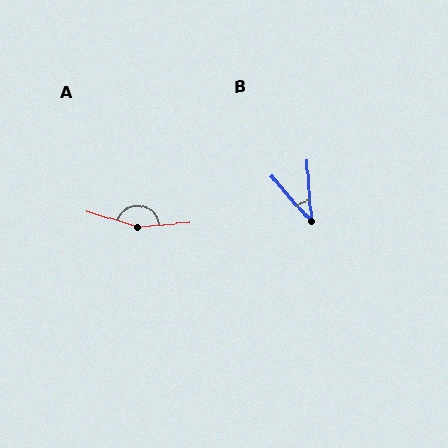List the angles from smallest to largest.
B (38°), A (158°).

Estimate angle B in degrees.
Approximately 38 degrees.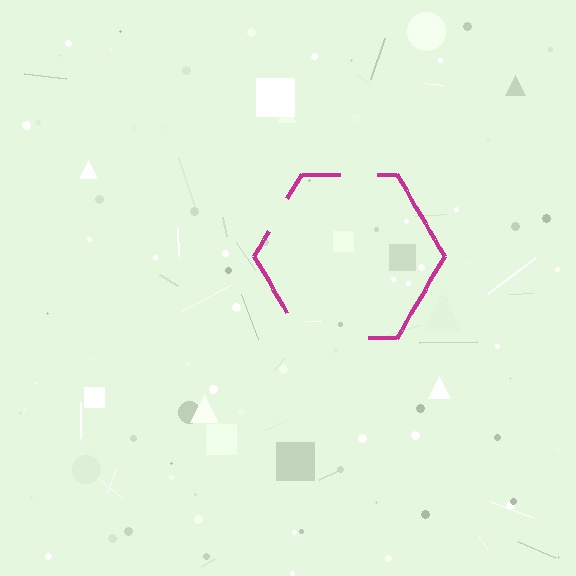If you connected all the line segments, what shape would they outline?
They would outline a hexagon.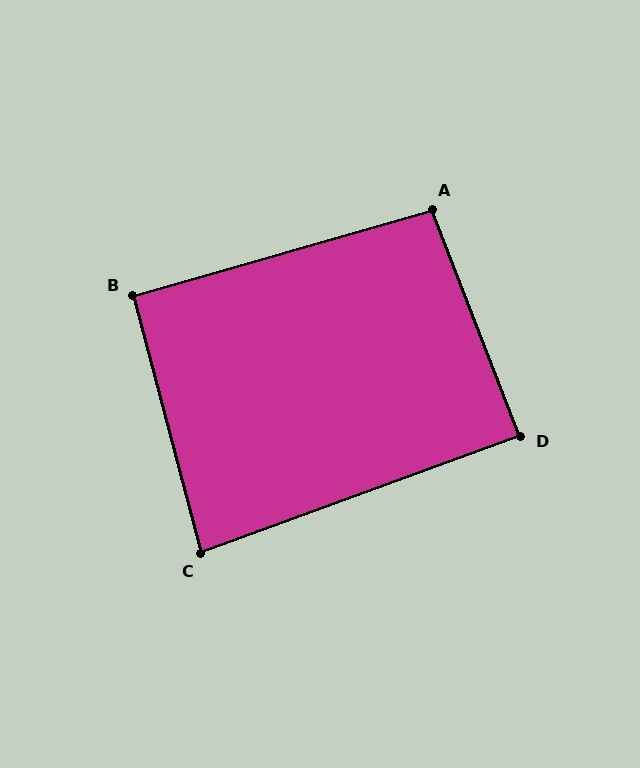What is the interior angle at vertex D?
Approximately 89 degrees (approximately right).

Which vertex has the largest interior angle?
A, at approximately 95 degrees.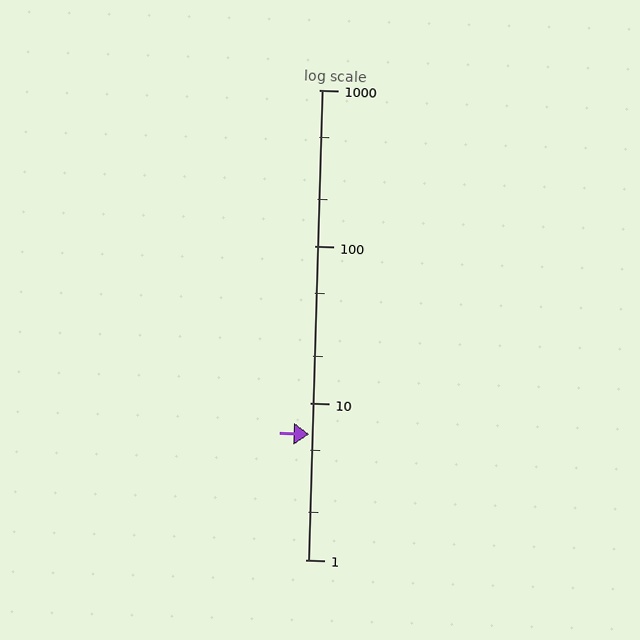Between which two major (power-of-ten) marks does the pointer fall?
The pointer is between 1 and 10.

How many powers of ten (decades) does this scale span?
The scale spans 3 decades, from 1 to 1000.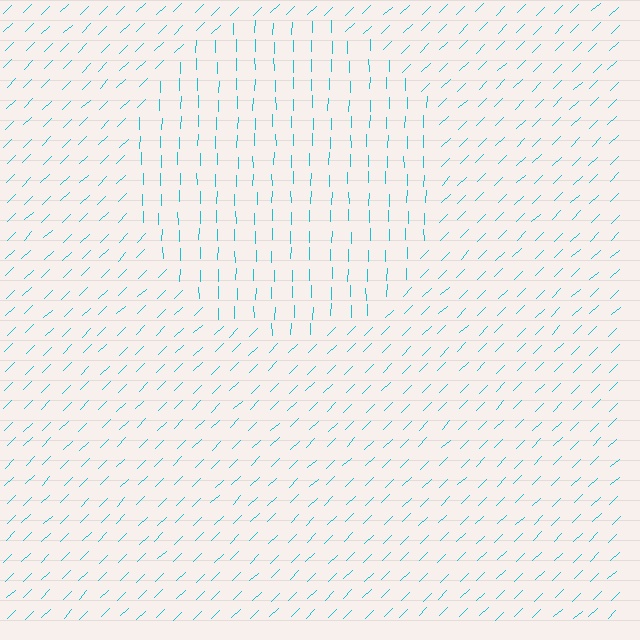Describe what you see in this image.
The image is filled with small cyan line segments. A circle region in the image has lines oriented differently from the surrounding lines, creating a visible texture boundary.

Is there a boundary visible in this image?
Yes, there is a texture boundary formed by a change in line orientation.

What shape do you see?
I see a circle.